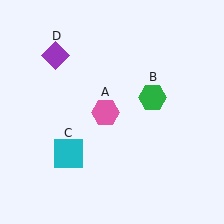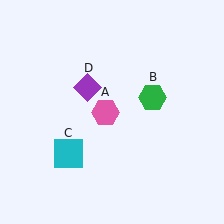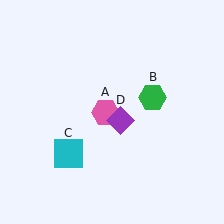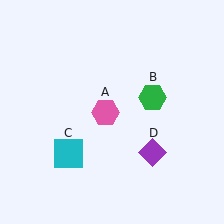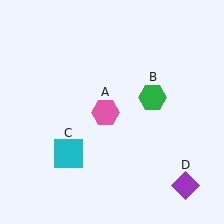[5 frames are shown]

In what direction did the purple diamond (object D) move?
The purple diamond (object D) moved down and to the right.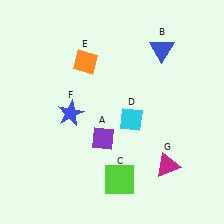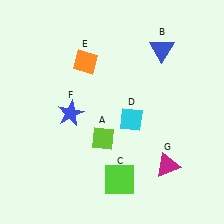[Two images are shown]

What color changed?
The diamond (A) changed from purple in Image 1 to lime in Image 2.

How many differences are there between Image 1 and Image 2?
There is 1 difference between the two images.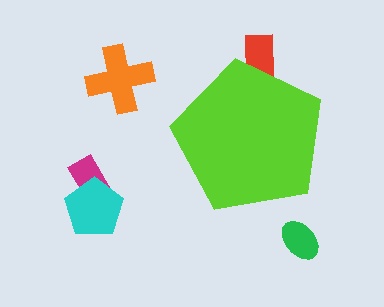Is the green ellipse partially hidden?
No, the green ellipse is fully visible.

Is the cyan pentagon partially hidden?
No, the cyan pentagon is fully visible.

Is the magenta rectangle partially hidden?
No, the magenta rectangle is fully visible.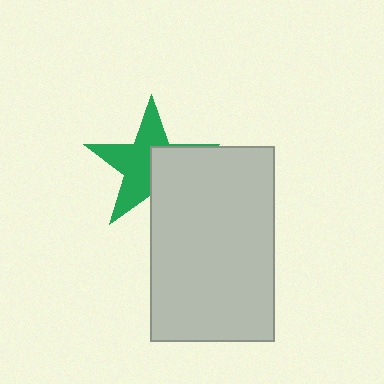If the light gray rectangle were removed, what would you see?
You would see the complete green star.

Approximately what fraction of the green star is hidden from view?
Roughly 42% of the green star is hidden behind the light gray rectangle.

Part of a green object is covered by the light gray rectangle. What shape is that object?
It is a star.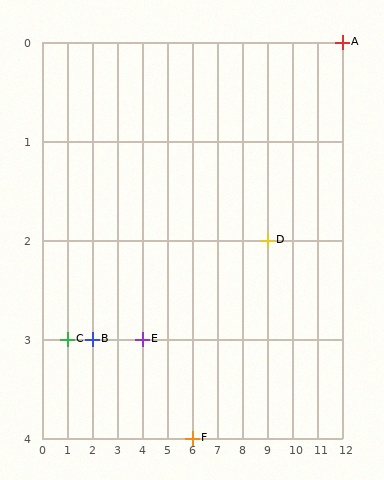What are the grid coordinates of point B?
Point B is at grid coordinates (2, 3).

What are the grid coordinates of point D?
Point D is at grid coordinates (9, 2).